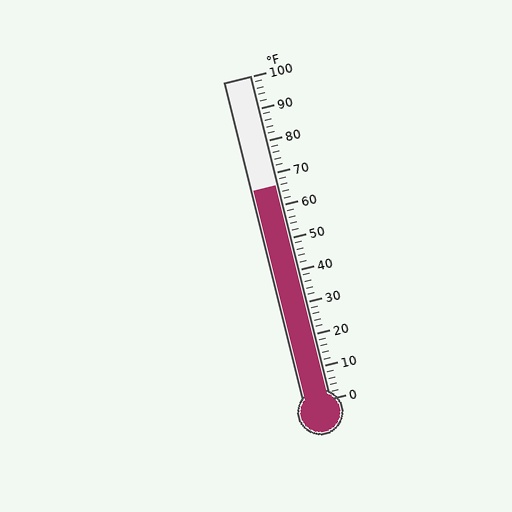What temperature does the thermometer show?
The thermometer shows approximately 66°F.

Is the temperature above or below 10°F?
The temperature is above 10°F.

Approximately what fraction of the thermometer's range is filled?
The thermometer is filled to approximately 65% of its range.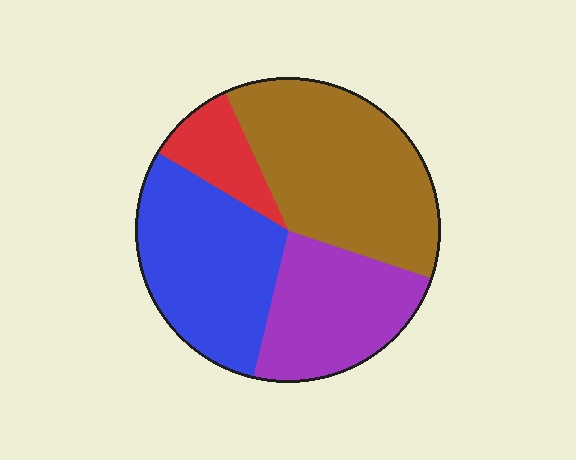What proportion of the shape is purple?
Purple takes up about one quarter (1/4) of the shape.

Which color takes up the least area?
Red, at roughly 10%.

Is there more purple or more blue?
Blue.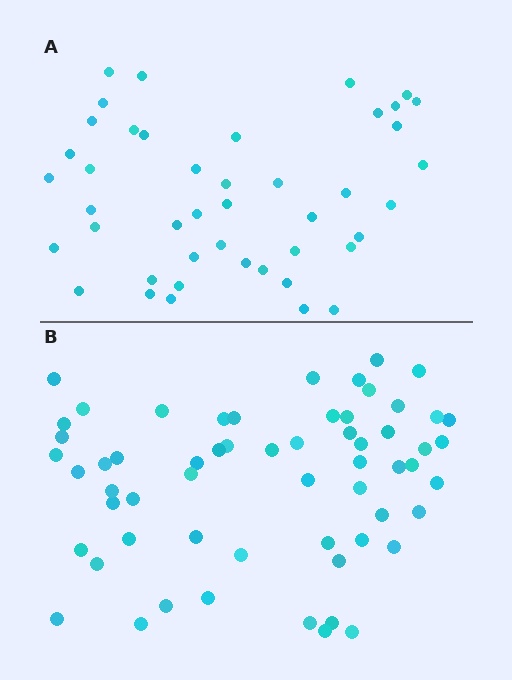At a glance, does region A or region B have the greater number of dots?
Region B (the bottom region) has more dots.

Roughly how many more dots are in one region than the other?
Region B has approximately 15 more dots than region A.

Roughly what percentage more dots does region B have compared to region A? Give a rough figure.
About 35% more.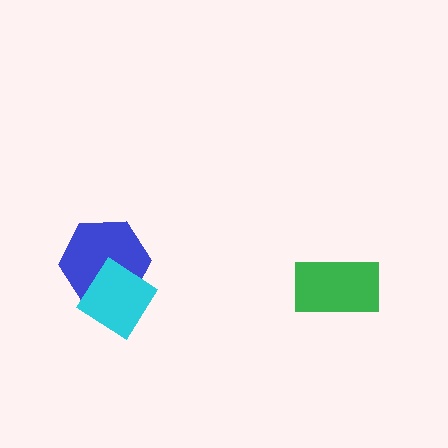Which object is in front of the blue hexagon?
The cyan diamond is in front of the blue hexagon.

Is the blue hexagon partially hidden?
Yes, it is partially covered by another shape.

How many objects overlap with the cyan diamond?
1 object overlaps with the cyan diamond.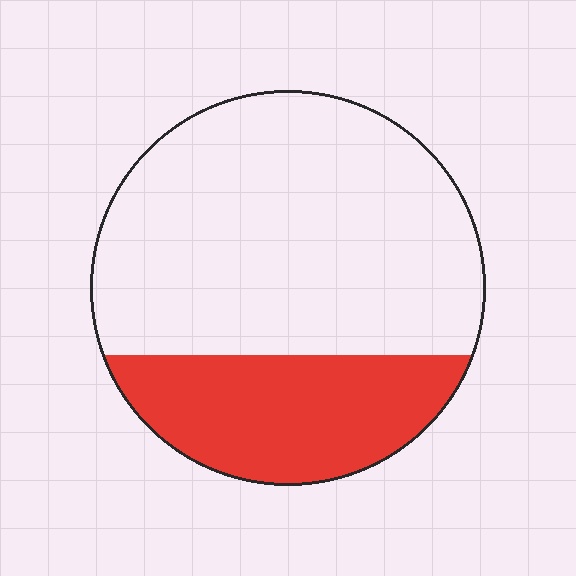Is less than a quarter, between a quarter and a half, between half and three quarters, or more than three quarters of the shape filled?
Between a quarter and a half.